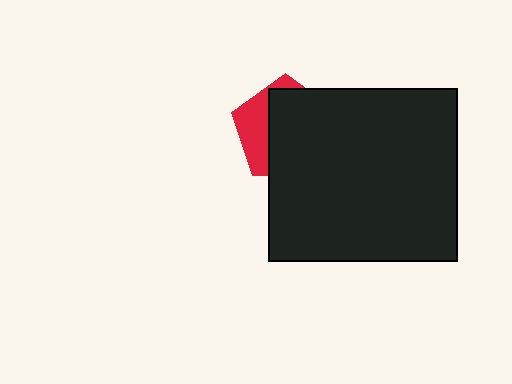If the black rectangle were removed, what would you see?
You would see the complete red pentagon.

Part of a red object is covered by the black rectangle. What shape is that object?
It is a pentagon.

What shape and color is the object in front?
The object in front is a black rectangle.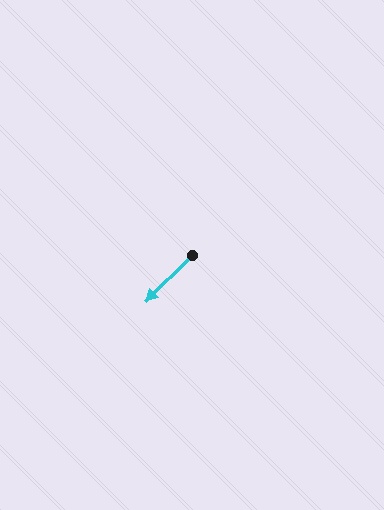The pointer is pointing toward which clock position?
Roughly 8 o'clock.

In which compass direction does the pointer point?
Southwest.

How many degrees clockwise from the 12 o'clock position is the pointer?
Approximately 225 degrees.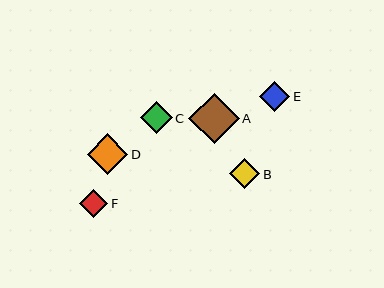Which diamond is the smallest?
Diamond F is the smallest with a size of approximately 29 pixels.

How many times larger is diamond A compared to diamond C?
Diamond A is approximately 1.6 times the size of diamond C.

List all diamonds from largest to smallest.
From largest to smallest: A, D, C, B, E, F.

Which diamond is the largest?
Diamond A is the largest with a size of approximately 50 pixels.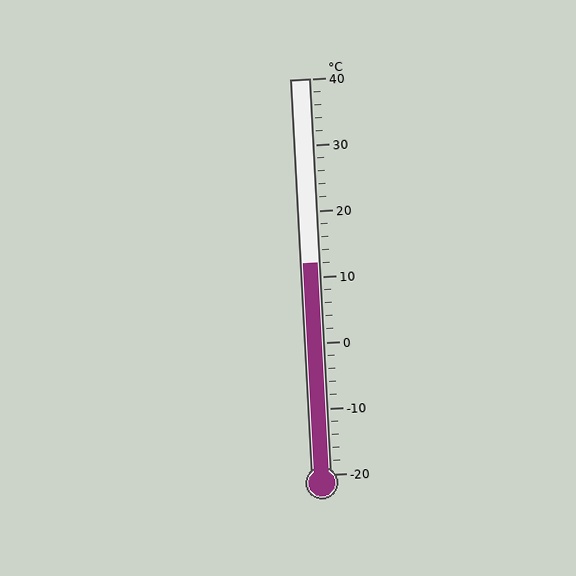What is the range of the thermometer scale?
The thermometer scale ranges from -20°C to 40°C.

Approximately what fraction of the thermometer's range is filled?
The thermometer is filled to approximately 55% of its range.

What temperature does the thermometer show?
The thermometer shows approximately 12°C.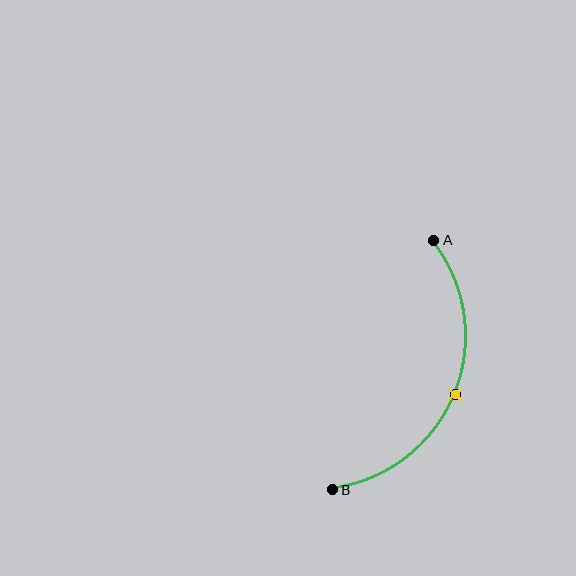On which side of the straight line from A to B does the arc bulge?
The arc bulges to the right of the straight line connecting A and B.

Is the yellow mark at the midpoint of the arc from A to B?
Yes. The yellow mark lies on the arc at equal arc-length from both A and B — it is the arc midpoint.